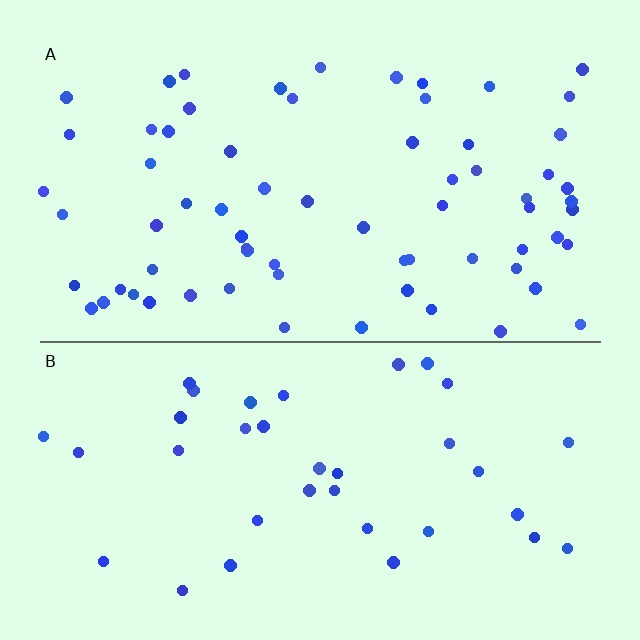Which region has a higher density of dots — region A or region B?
A (the top).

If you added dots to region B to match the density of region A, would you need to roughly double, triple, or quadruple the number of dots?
Approximately double.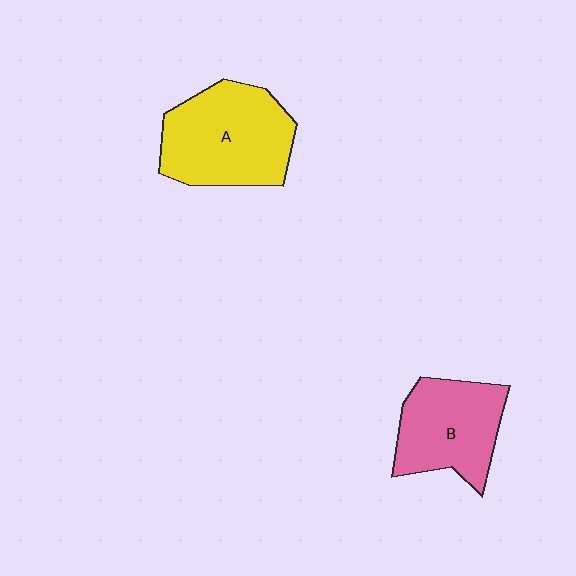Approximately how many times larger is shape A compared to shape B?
Approximately 1.3 times.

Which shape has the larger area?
Shape A (yellow).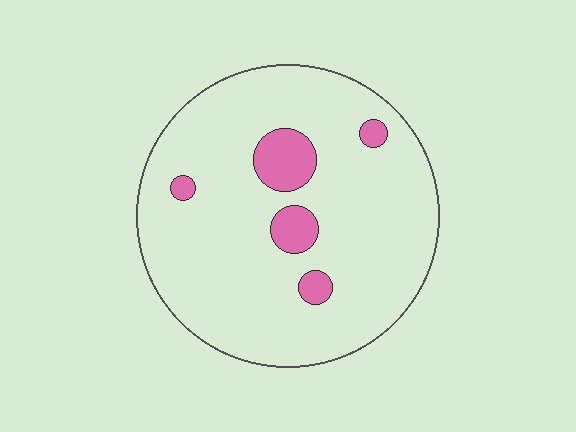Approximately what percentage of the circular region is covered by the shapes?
Approximately 10%.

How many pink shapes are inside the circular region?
5.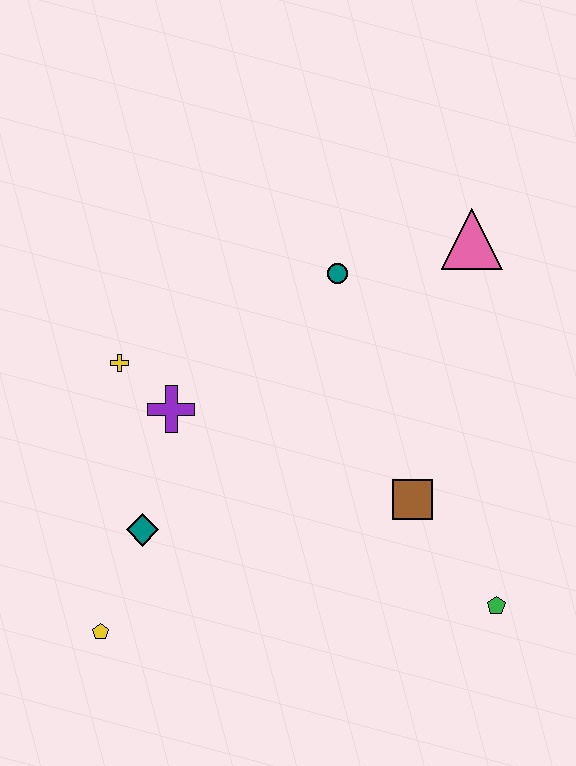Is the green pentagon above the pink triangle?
No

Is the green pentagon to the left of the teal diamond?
No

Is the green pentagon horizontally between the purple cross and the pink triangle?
No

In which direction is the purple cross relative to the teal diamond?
The purple cross is above the teal diamond.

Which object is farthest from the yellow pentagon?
The pink triangle is farthest from the yellow pentagon.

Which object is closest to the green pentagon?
The brown square is closest to the green pentagon.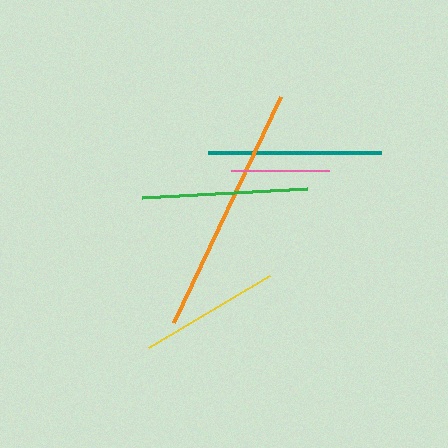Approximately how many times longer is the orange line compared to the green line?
The orange line is approximately 1.5 times the length of the green line.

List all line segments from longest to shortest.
From longest to shortest: orange, teal, green, yellow, pink.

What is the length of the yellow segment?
The yellow segment is approximately 141 pixels long.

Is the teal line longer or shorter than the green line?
The teal line is longer than the green line.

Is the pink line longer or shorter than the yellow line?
The yellow line is longer than the pink line.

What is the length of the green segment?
The green segment is approximately 165 pixels long.